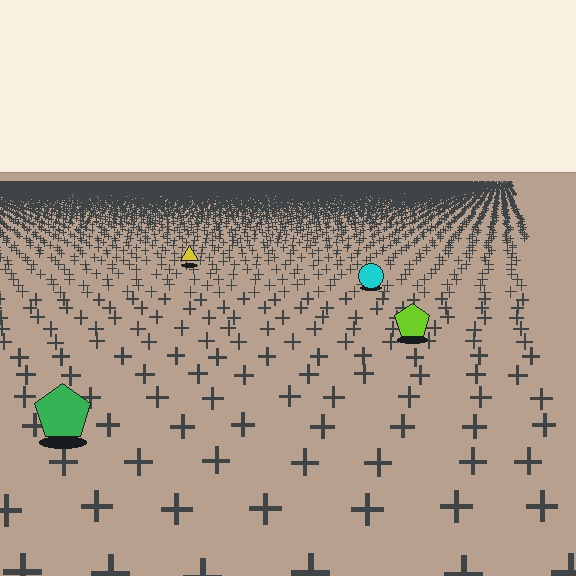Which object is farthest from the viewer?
The yellow triangle is farthest from the viewer. It appears smaller and the ground texture around it is denser.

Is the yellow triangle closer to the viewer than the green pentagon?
No. The green pentagon is closer — you can tell from the texture gradient: the ground texture is coarser near it.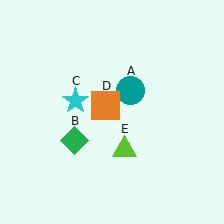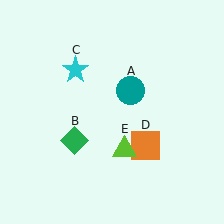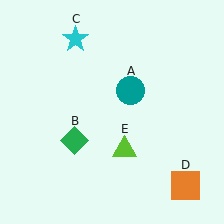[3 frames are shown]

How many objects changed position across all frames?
2 objects changed position: cyan star (object C), orange square (object D).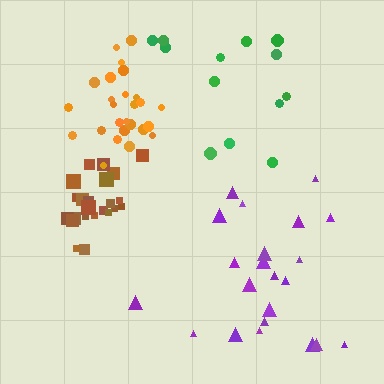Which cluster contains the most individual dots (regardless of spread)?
Orange (26).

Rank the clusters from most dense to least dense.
brown, orange, purple, green.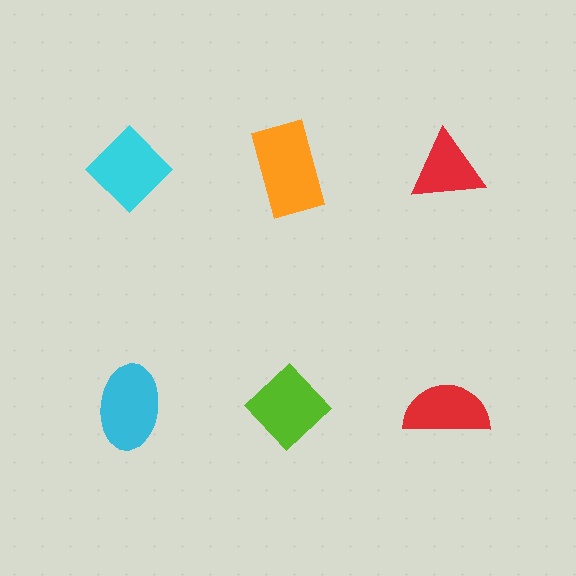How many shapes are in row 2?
3 shapes.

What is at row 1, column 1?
A cyan diamond.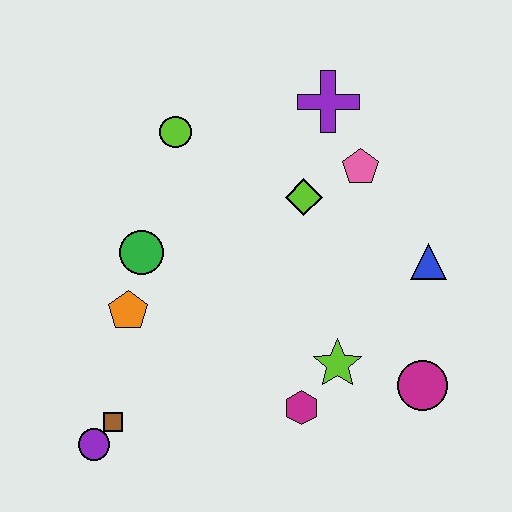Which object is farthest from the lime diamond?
The purple circle is farthest from the lime diamond.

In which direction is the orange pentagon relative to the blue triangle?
The orange pentagon is to the left of the blue triangle.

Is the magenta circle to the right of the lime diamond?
Yes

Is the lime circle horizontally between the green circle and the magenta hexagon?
Yes